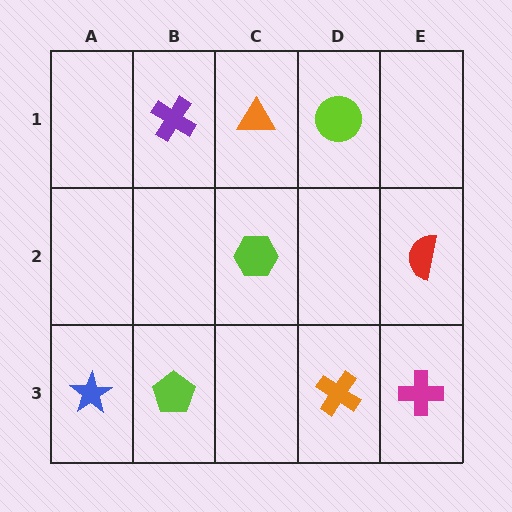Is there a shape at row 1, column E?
No, that cell is empty.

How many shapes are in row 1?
3 shapes.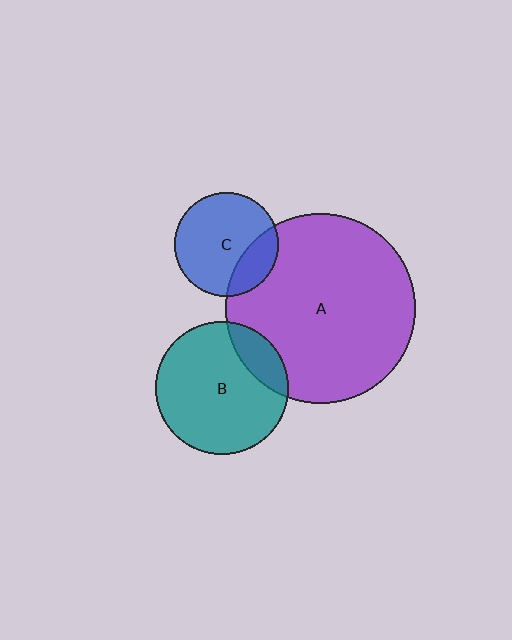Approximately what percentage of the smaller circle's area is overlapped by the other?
Approximately 15%.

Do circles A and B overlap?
Yes.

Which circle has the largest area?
Circle A (purple).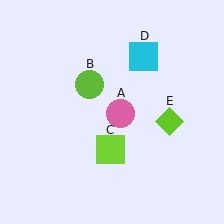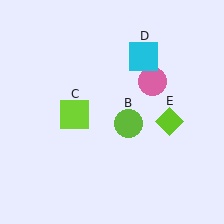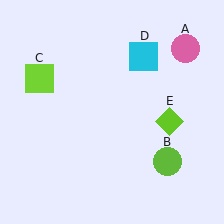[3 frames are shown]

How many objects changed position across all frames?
3 objects changed position: pink circle (object A), lime circle (object B), lime square (object C).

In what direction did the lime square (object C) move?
The lime square (object C) moved up and to the left.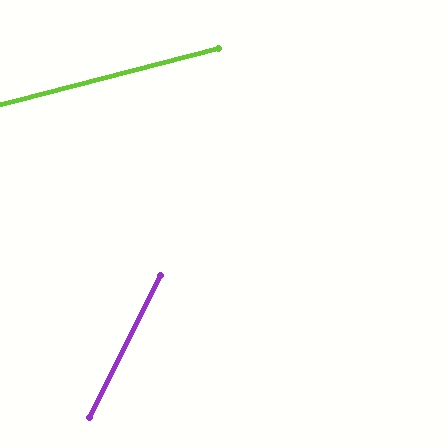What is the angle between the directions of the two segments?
Approximately 49 degrees.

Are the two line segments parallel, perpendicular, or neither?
Neither parallel nor perpendicular — they differ by about 49°.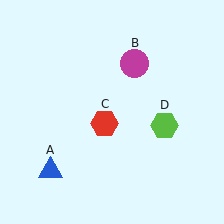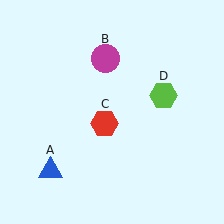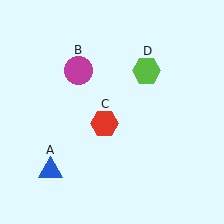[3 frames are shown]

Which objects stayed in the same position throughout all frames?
Blue triangle (object A) and red hexagon (object C) remained stationary.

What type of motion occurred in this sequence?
The magenta circle (object B), lime hexagon (object D) rotated counterclockwise around the center of the scene.